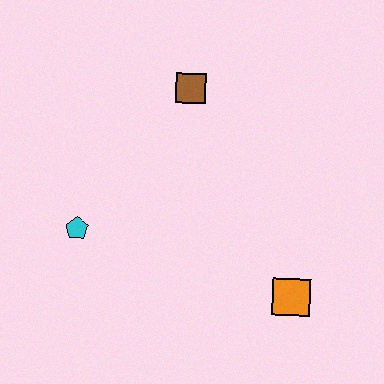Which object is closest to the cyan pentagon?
The brown square is closest to the cyan pentagon.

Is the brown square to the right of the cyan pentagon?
Yes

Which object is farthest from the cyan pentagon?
The orange square is farthest from the cyan pentagon.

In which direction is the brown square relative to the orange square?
The brown square is above the orange square.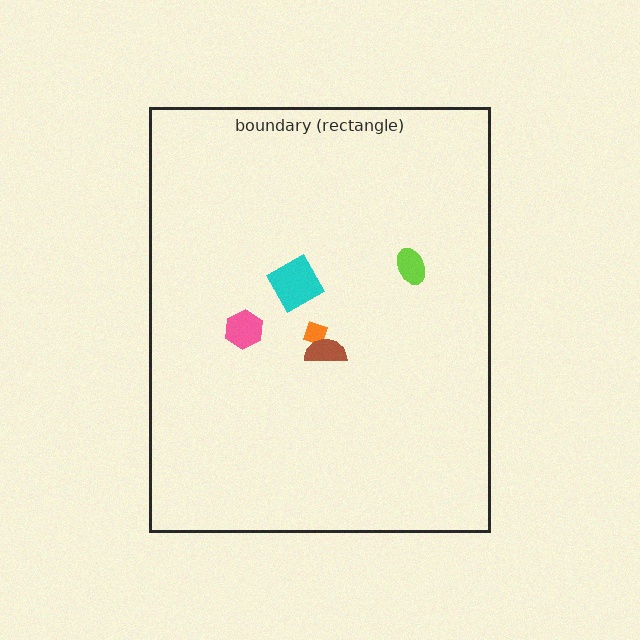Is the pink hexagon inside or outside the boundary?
Inside.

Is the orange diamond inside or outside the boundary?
Inside.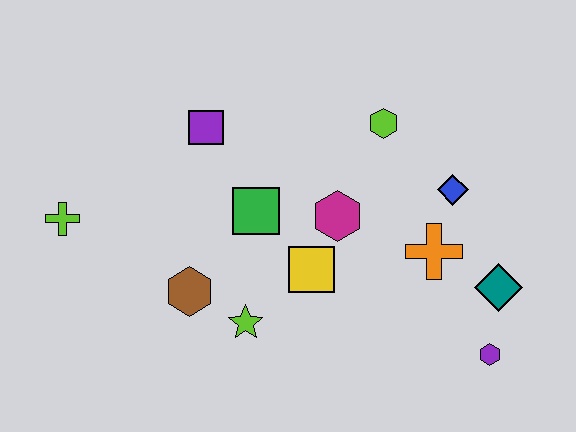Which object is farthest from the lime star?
The teal diamond is farthest from the lime star.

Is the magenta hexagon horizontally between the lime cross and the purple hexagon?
Yes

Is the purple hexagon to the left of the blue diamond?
No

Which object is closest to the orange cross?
The blue diamond is closest to the orange cross.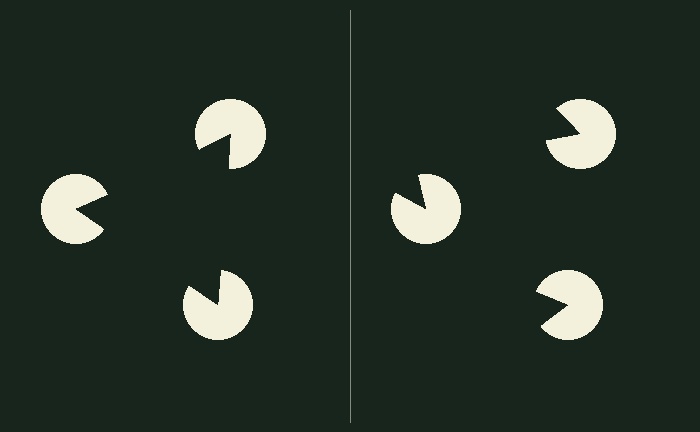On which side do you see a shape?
An illusory triangle appears on the left side. On the right side the wedge cuts are rotated, so no coherent shape forms.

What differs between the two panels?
The pac-man discs are positioned identically on both sides; only the wedge orientations differ. On the left they align to a triangle; on the right they are misaligned.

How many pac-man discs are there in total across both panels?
6 — 3 on each side.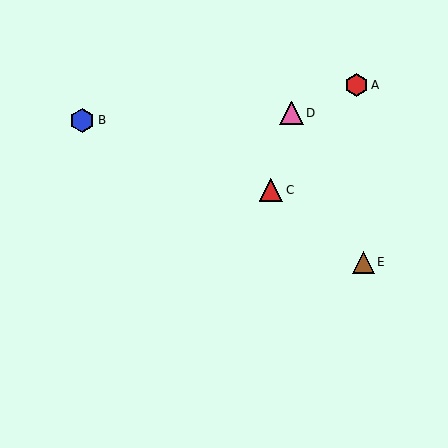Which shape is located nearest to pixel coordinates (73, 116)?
The blue hexagon (labeled B) at (82, 120) is nearest to that location.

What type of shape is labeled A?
Shape A is a red hexagon.